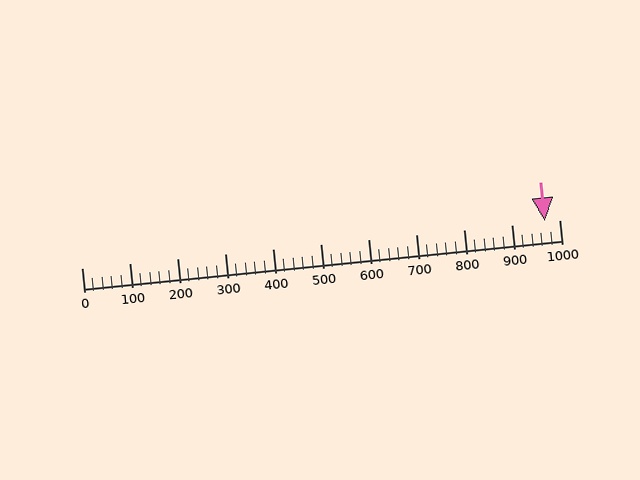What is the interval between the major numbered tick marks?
The major tick marks are spaced 100 units apart.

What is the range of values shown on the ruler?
The ruler shows values from 0 to 1000.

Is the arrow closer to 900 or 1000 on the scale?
The arrow is closer to 1000.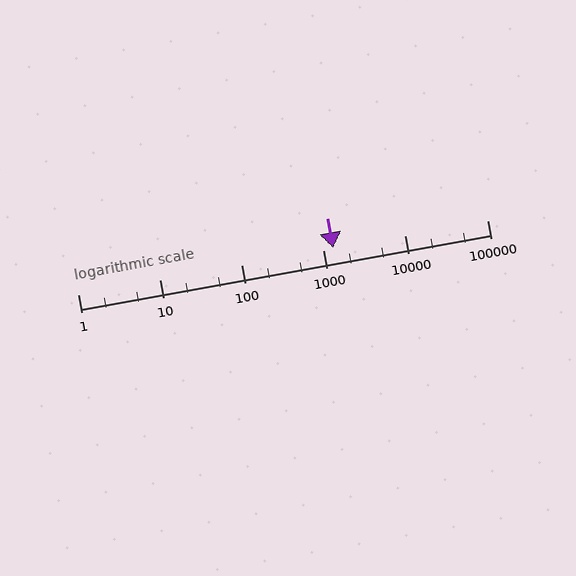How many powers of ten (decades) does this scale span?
The scale spans 5 decades, from 1 to 100000.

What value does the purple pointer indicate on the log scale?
The pointer indicates approximately 1300.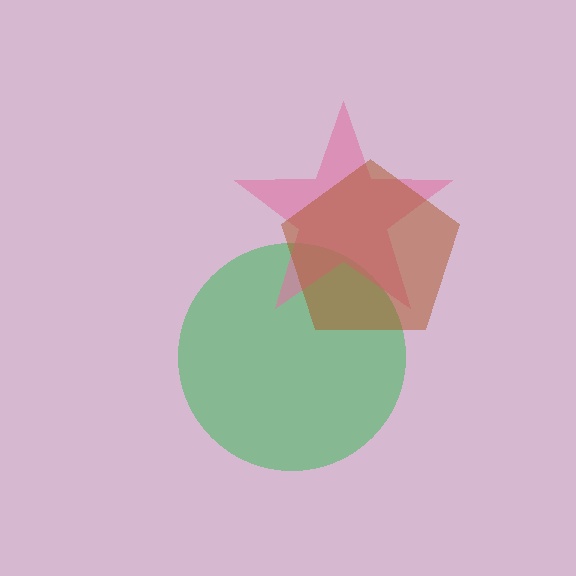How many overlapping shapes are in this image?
There are 3 overlapping shapes in the image.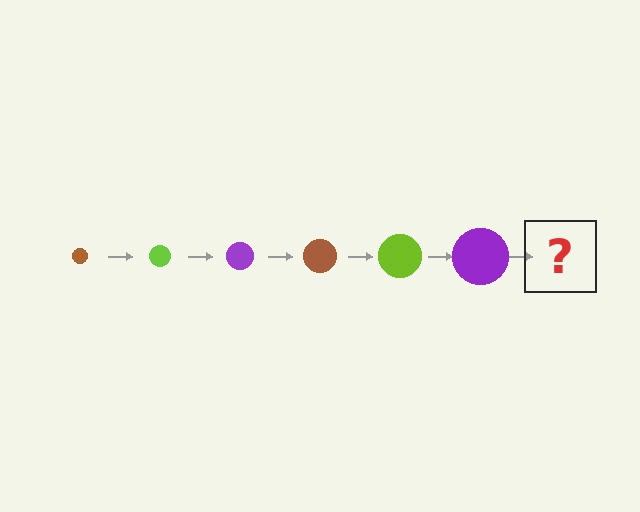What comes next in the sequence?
The next element should be a brown circle, larger than the previous one.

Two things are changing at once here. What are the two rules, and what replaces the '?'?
The two rules are that the circle grows larger each step and the color cycles through brown, lime, and purple. The '?' should be a brown circle, larger than the previous one.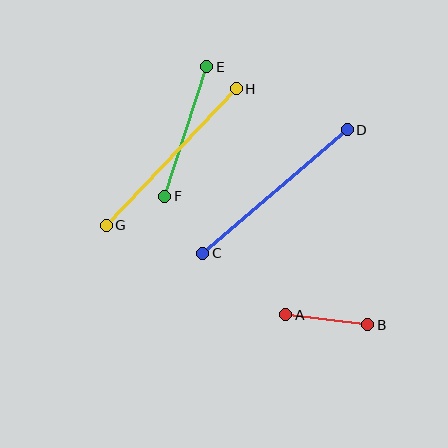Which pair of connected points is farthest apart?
Points C and D are farthest apart.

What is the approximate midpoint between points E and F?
The midpoint is at approximately (186, 131) pixels.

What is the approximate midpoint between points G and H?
The midpoint is at approximately (171, 157) pixels.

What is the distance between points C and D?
The distance is approximately 190 pixels.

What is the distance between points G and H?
The distance is approximately 189 pixels.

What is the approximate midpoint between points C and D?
The midpoint is at approximately (275, 192) pixels.